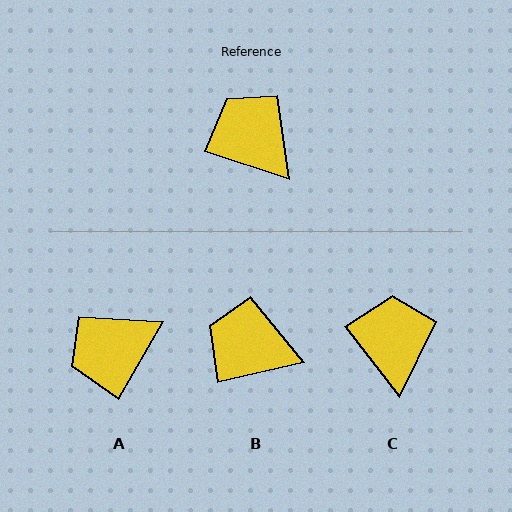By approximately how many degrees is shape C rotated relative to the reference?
Approximately 34 degrees clockwise.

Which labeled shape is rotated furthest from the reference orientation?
A, about 78 degrees away.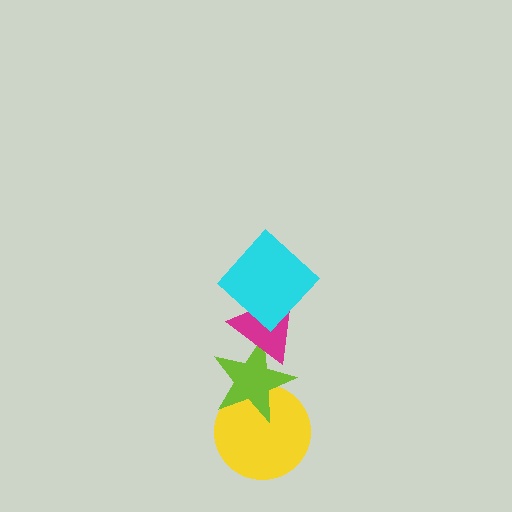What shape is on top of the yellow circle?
The lime star is on top of the yellow circle.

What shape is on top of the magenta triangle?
The cyan diamond is on top of the magenta triangle.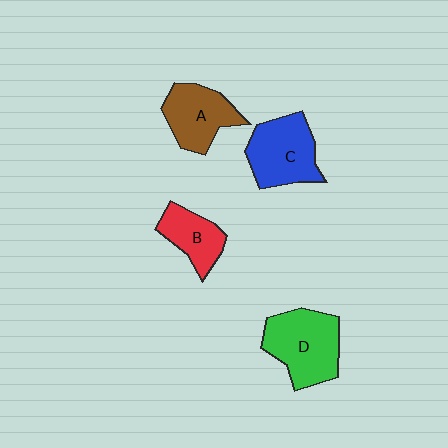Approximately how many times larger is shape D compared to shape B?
Approximately 1.7 times.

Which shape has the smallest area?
Shape B (red).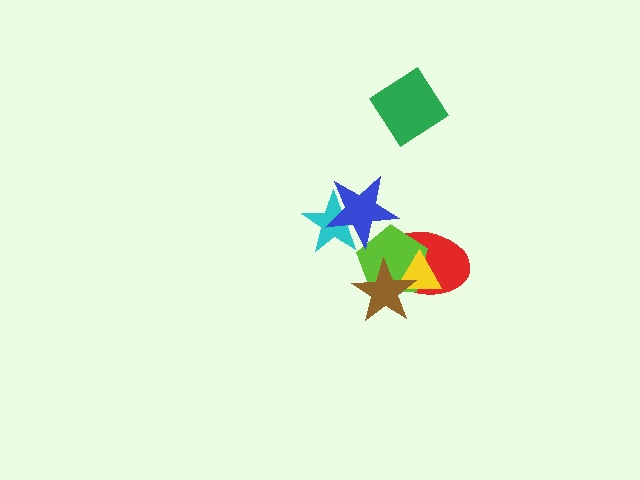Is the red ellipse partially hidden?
Yes, it is partially covered by another shape.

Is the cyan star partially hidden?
Yes, it is partially covered by another shape.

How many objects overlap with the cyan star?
1 object overlaps with the cyan star.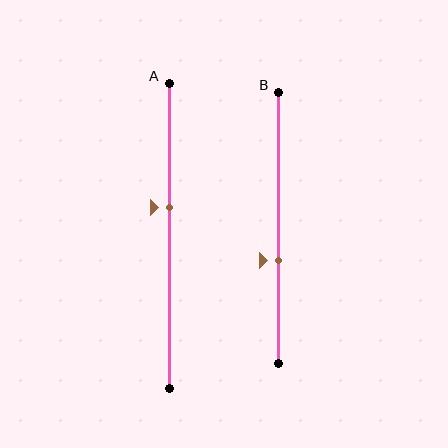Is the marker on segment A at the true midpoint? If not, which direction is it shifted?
No, the marker on segment A is shifted upward by about 9% of the segment length.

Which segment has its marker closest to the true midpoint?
Segment A has its marker closest to the true midpoint.